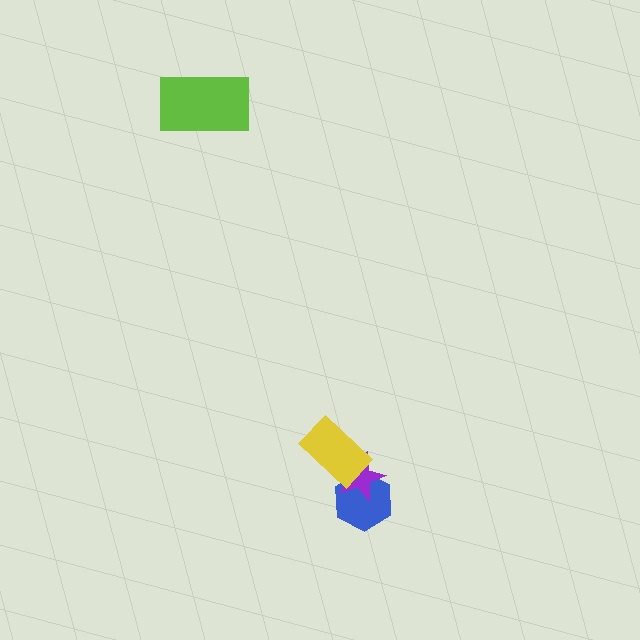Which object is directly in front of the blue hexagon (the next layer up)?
The purple star is directly in front of the blue hexagon.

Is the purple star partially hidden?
Yes, it is partially covered by another shape.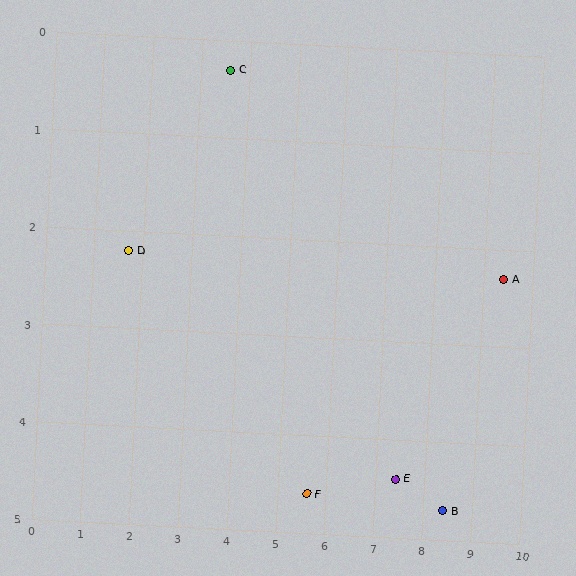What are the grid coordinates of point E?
Point E is at approximately (7.4, 4.4).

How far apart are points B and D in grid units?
Points B and D are about 7.2 grid units apart.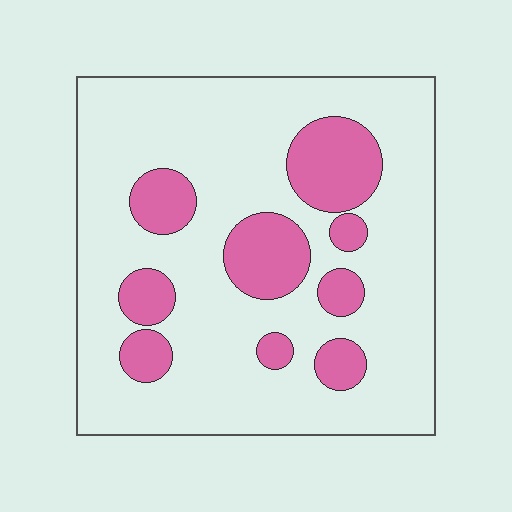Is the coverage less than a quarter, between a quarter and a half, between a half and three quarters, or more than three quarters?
Less than a quarter.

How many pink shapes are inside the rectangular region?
9.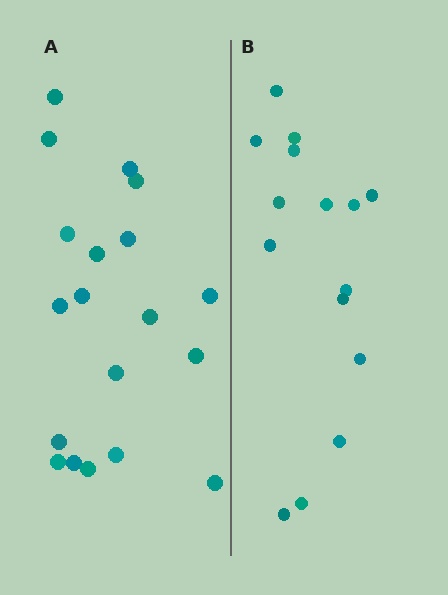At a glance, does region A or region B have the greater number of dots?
Region A (the left region) has more dots.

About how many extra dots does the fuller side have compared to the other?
Region A has about 4 more dots than region B.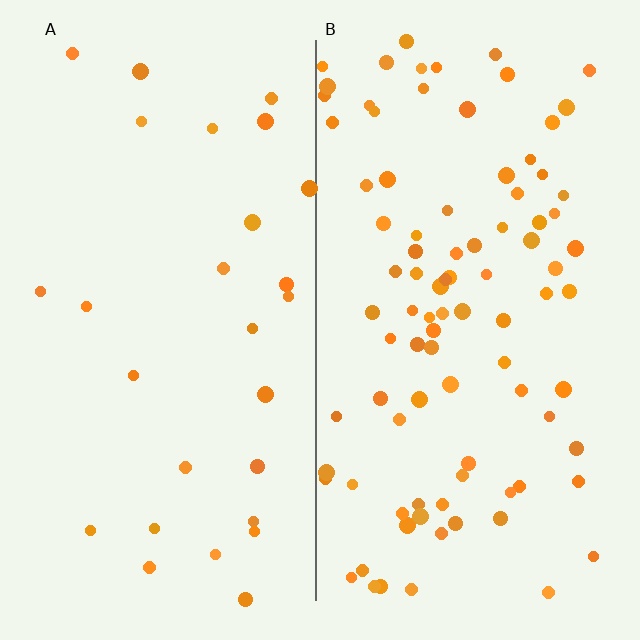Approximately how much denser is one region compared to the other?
Approximately 3.4× — region B over region A.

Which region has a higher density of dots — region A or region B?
B (the right).